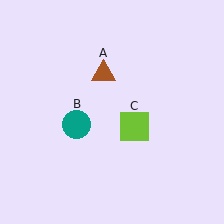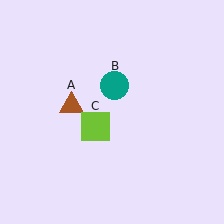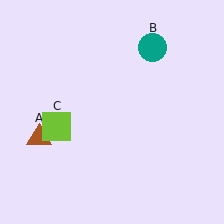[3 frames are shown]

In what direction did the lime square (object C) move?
The lime square (object C) moved left.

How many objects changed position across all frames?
3 objects changed position: brown triangle (object A), teal circle (object B), lime square (object C).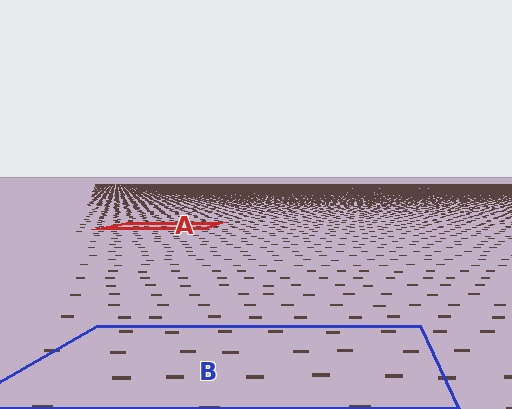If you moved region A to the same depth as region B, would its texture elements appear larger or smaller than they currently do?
They would appear larger. At a closer depth, the same texture elements are projected at a bigger on-screen size.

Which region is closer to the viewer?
Region B is closer. The texture elements there are larger and more spread out.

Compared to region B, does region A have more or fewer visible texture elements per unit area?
Region A has more texture elements per unit area — they are packed more densely because it is farther away.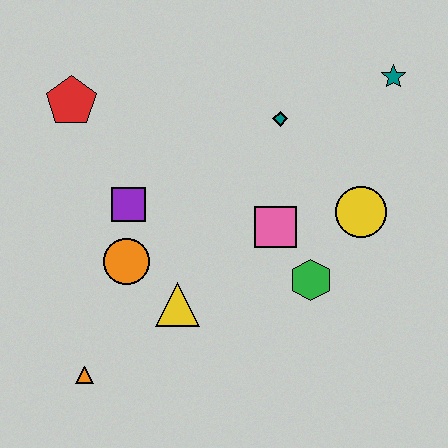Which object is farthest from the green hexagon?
The red pentagon is farthest from the green hexagon.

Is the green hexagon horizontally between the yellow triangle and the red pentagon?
No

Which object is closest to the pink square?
The green hexagon is closest to the pink square.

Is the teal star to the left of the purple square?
No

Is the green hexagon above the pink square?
No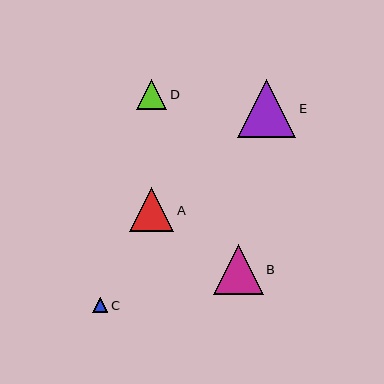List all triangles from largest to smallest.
From largest to smallest: E, B, A, D, C.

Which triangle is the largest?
Triangle E is the largest with a size of approximately 58 pixels.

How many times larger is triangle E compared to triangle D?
Triangle E is approximately 1.9 times the size of triangle D.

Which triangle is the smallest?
Triangle C is the smallest with a size of approximately 15 pixels.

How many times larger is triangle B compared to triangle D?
Triangle B is approximately 1.6 times the size of triangle D.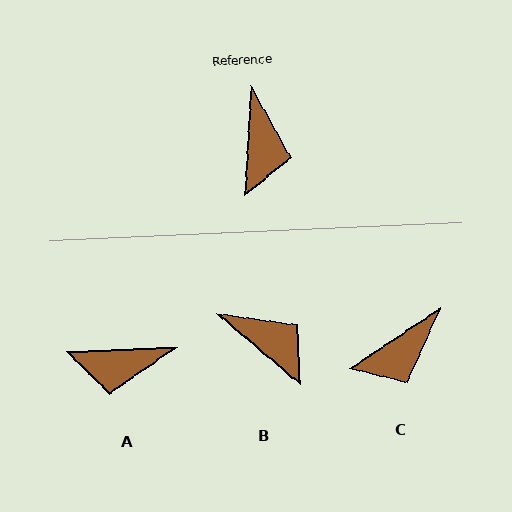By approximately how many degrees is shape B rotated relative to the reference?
Approximately 53 degrees counter-clockwise.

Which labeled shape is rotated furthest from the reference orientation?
A, about 85 degrees away.